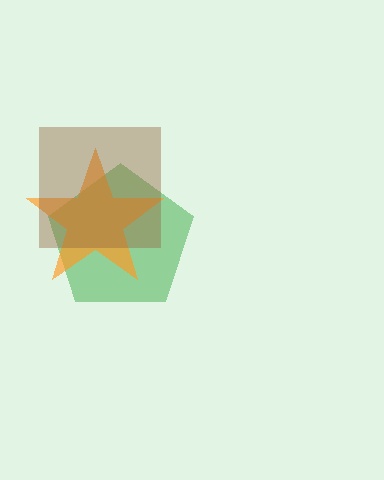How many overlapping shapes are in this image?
There are 3 overlapping shapes in the image.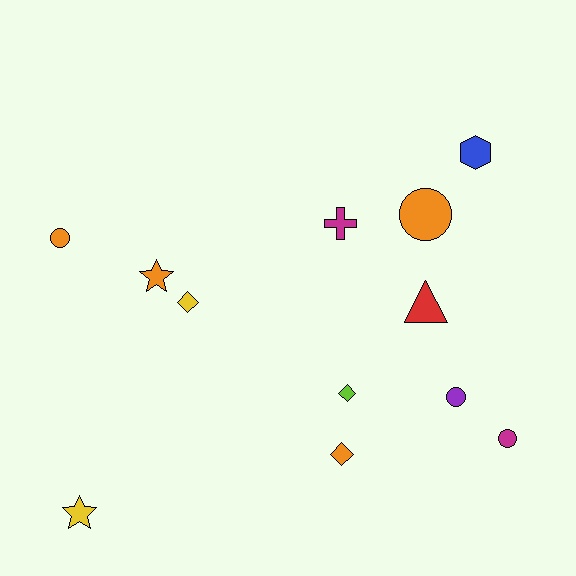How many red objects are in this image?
There is 1 red object.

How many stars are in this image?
There are 2 stars.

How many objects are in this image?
There are 12 objects.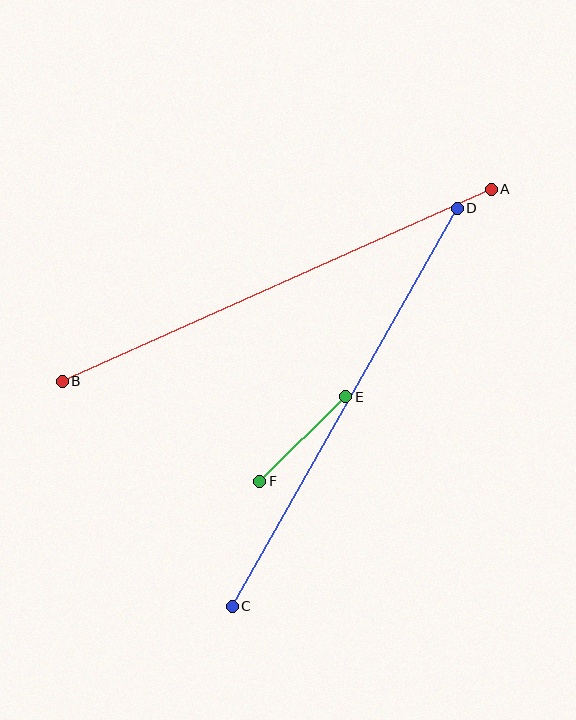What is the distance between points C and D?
The distance is approximately 457 pixels.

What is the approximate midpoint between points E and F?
The midpoint is at approximately (303, 439) pixels.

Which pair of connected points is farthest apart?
Points A and B are farthest apart.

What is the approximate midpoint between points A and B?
The midpoint is at approximately (277, 285) pixels.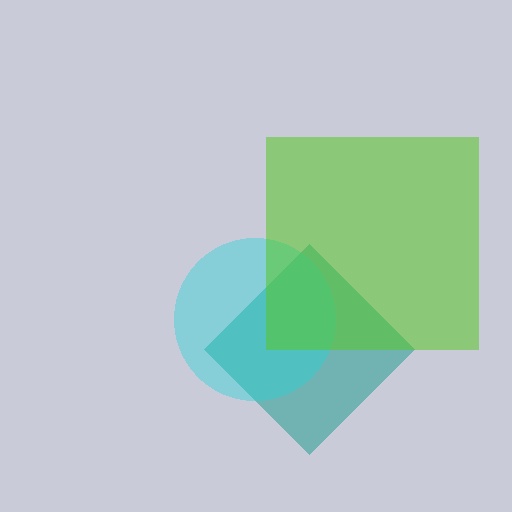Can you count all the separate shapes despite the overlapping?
Yes, there are 3 separate shapes.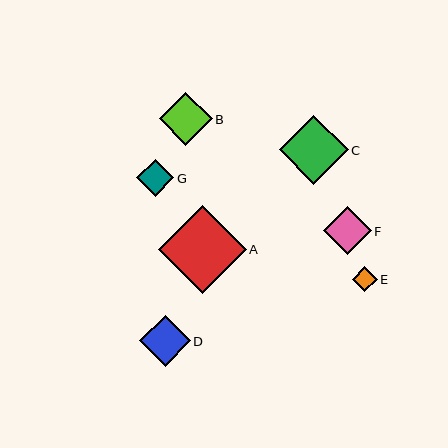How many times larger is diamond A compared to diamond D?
Diamond A is approximately 1.7 times the size of diamond D.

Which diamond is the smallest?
Diamond E is the smallest with a size of approximately 25 pixels.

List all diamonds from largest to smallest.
From largest to smallest: A, C, B, D, F, G, E.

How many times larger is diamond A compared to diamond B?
Diamond A is approximately 1.7 times the size of diamond B.